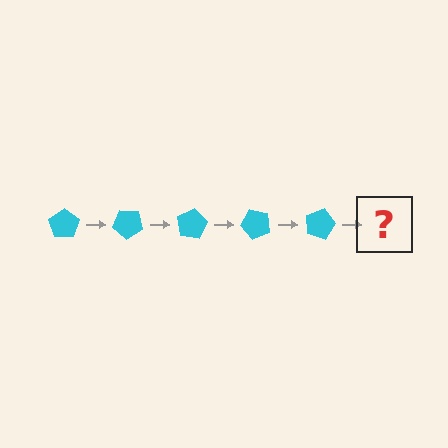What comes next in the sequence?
The next element should be a cyan pentagon rotated 200 degrees.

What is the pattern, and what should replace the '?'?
The pattern is that the pentagon rotates 40 degrees each step. The '?' should be a cyan pentagon rotated 200 degrees.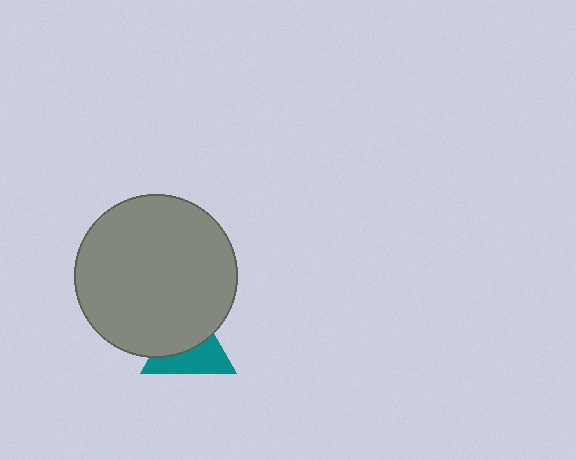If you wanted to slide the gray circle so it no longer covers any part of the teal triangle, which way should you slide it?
Slide it up — that is the most direct way to separate the two shapes.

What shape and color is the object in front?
The object in front is a gray circle.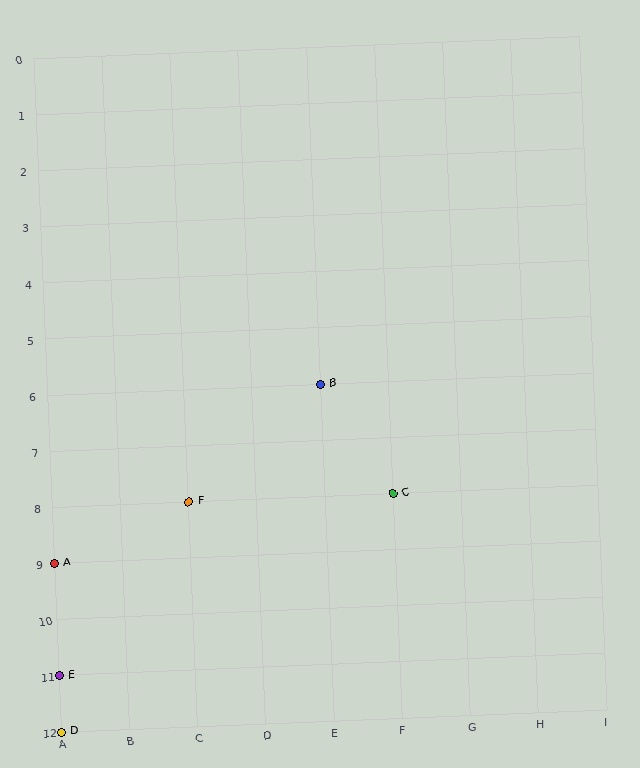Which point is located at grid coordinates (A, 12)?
Point D is at (A, 12).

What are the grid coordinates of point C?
Point C is at grid coordinates (F, 8).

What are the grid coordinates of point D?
Point D is at grid coordinates (A, 12).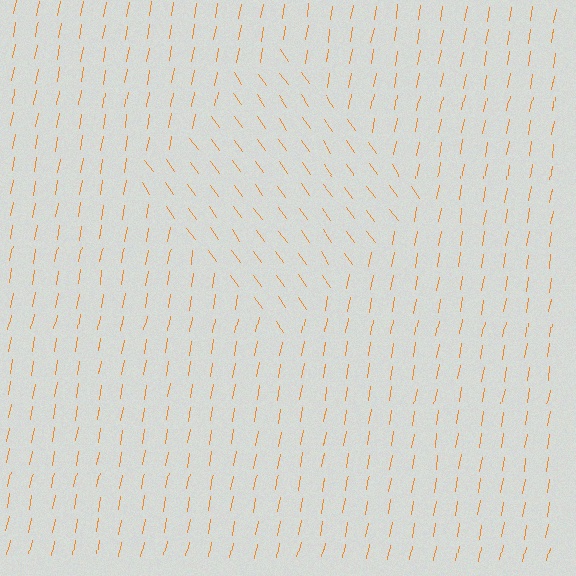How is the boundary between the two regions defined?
The boundary is defined purely by a change in line orientation (approximately 45 degrees difference). All lines are the same color and thickness.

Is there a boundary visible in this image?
Yes, there is a texture boundary formed by a change in line orientation.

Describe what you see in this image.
The image is filled with small orange line segments. A diamond region in the image has lines oriented differently from the surrounding lines, creating a visible texture boundary.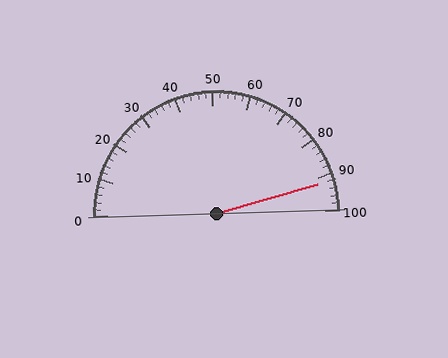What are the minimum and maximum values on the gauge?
The gauge ranges from 0 to 100.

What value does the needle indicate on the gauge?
The needle indicates approximately 92.